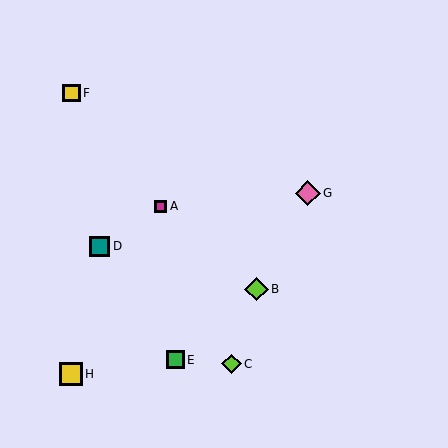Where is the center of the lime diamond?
The center of the lime diamond is at (256, 289).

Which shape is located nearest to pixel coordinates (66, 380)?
The yellow square (labeled H) at (71, 374) is nearest to that location.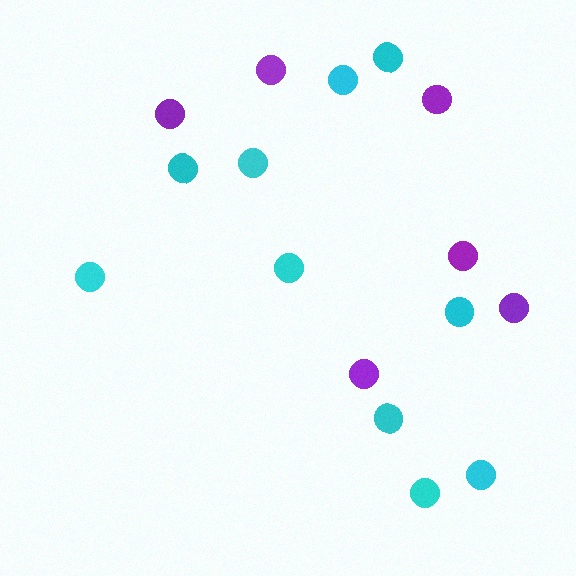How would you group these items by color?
There are 2 groups: one group of cyan circles (10) and one group of purple circles (6).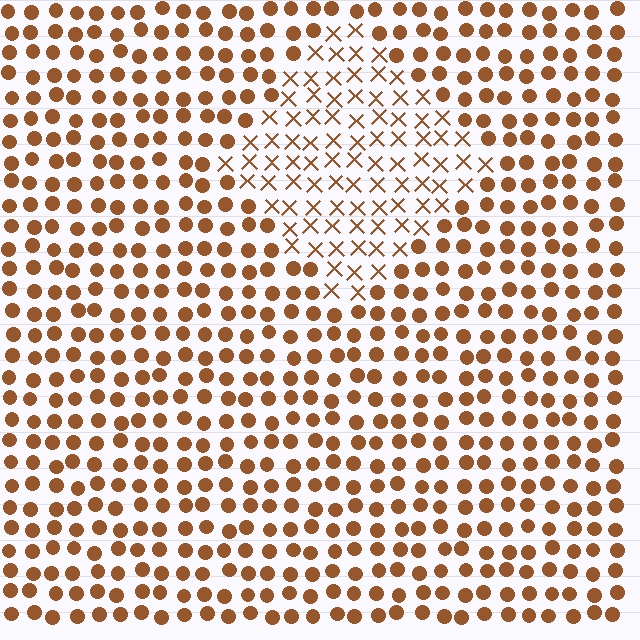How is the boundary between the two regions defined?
The boundary is defined by a change in element shape: X marks inside vs. circles outside. All elements share the same color and spacing.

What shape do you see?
I see a diamond.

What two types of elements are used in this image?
The image uses X marks inside the diamond region and circles outside it.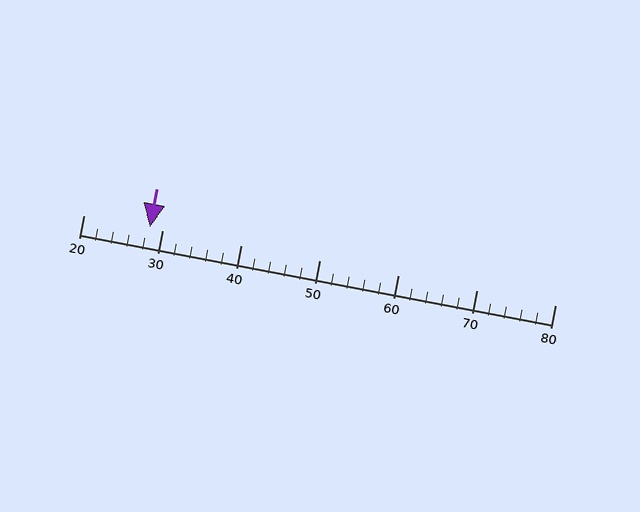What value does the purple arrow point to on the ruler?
The purple arrow points to approximately 28.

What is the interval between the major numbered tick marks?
The major tick marks are spaced 10 units apart.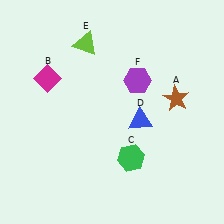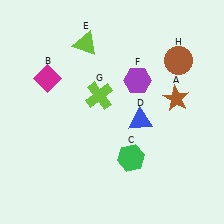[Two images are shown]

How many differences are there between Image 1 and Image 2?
There are 2 differences between the two images.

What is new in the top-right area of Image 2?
A brown circle (H) was added in the top-right area of Image 2.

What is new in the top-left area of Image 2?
A lime cross (G) was added in the top-left area of Image 2.